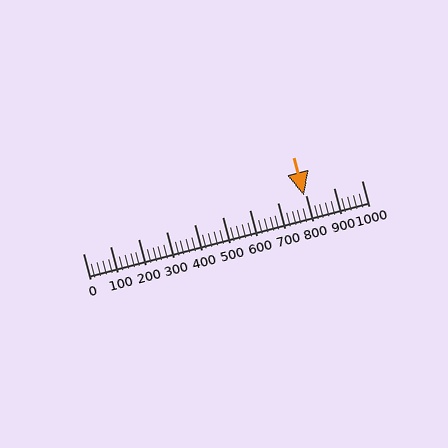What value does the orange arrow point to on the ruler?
The orange arrow points to approximately 794.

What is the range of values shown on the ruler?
The ruler shows values from 0 to 1000.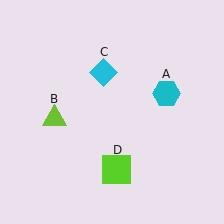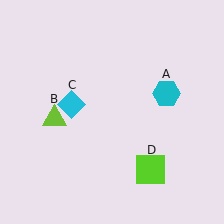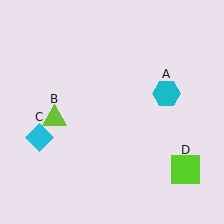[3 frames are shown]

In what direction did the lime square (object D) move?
The lime square (object D) moved right.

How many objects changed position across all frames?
2 objects changed position: cyan diamond (object C), lime square (object D).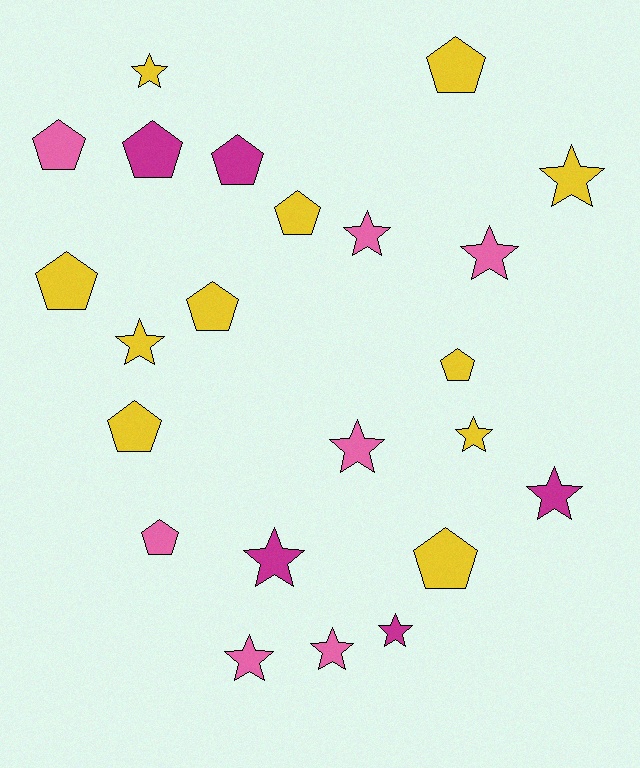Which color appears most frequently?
Yellow, with 11 objects.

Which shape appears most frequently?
Star, with 12 objects.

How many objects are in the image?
There are 23 objects.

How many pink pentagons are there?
There are 2 pink pentagons.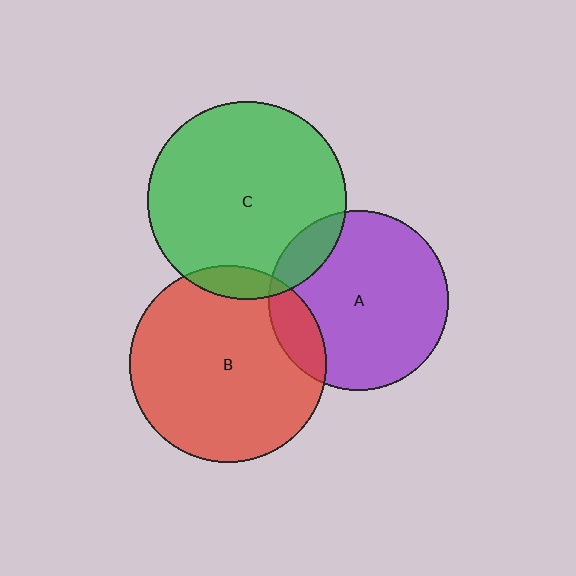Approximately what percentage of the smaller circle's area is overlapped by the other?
Approximately 10%.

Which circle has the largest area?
Circle C (green).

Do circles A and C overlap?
Yes.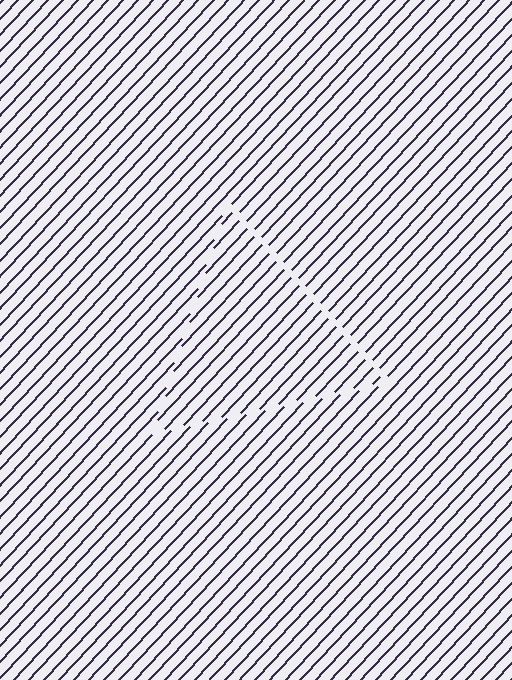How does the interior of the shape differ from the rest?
The interior of the shape contains the same grating, shifted by half a period — the contour is defined by the phase discontinuity where line-ends from the inner and outer gratings abut.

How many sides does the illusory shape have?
3 sides — the line-ends trace a triangle.